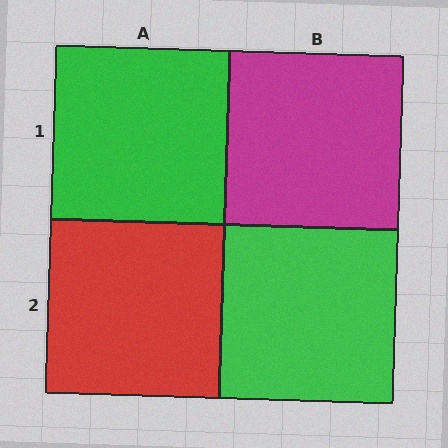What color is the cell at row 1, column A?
Green.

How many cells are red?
1 cell is red.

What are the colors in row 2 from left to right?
Red, green.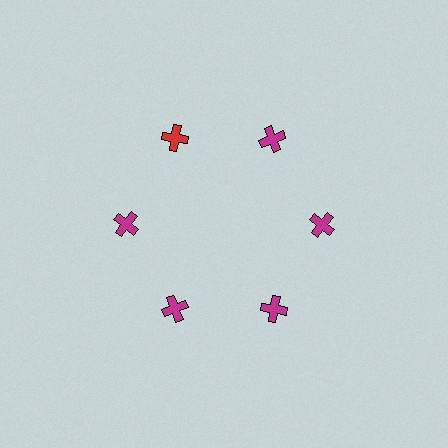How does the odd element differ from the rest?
It has a different color: red instead of magenta.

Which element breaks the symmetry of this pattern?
The red cross at roughly the 11 o'clock position breaks the symmetry. All other shapes are magenta crosses.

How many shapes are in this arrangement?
There are 6 shapes arranged in a ring pattern.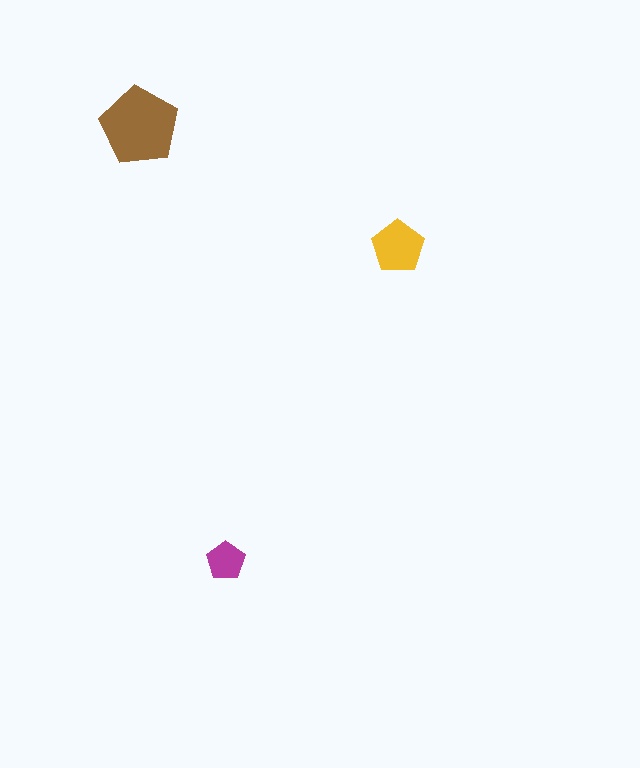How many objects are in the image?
There are 3 objects in the image.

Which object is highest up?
The brown pentagon is topmost.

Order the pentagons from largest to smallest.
the brown one, the yellow one, the magenta one.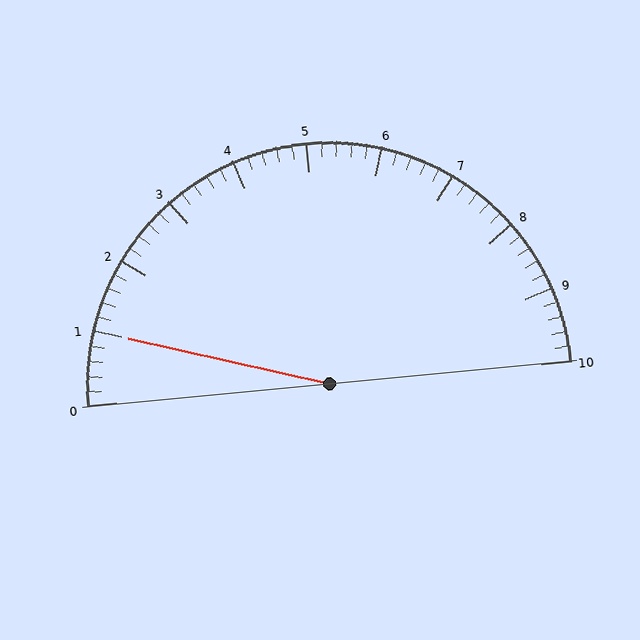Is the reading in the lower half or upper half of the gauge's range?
The reading is in the lower half of the range (0 to 10).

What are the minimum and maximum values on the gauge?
The gauge ranges from 0 to 10.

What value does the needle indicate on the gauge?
The needle indicates approximately 1.0.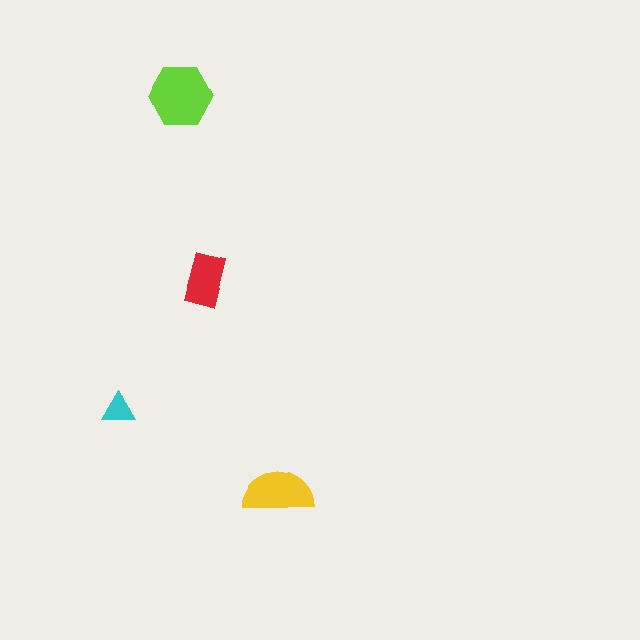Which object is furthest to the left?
The cyan triangle is leftmost.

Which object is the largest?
The lime hexagon.